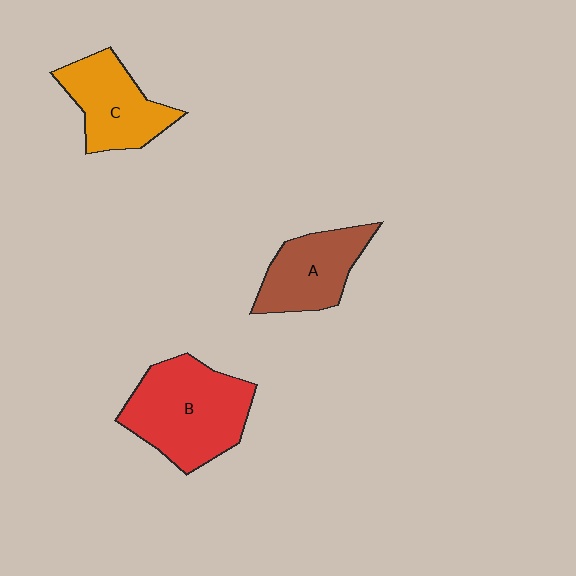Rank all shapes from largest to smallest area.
From largest to smallest: B (red), C (orange), A (brown).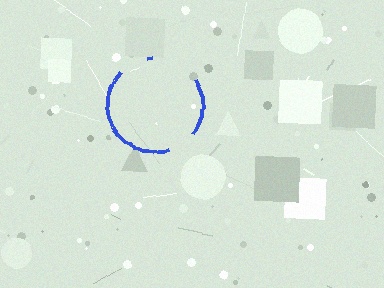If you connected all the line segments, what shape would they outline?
They would outline a circle.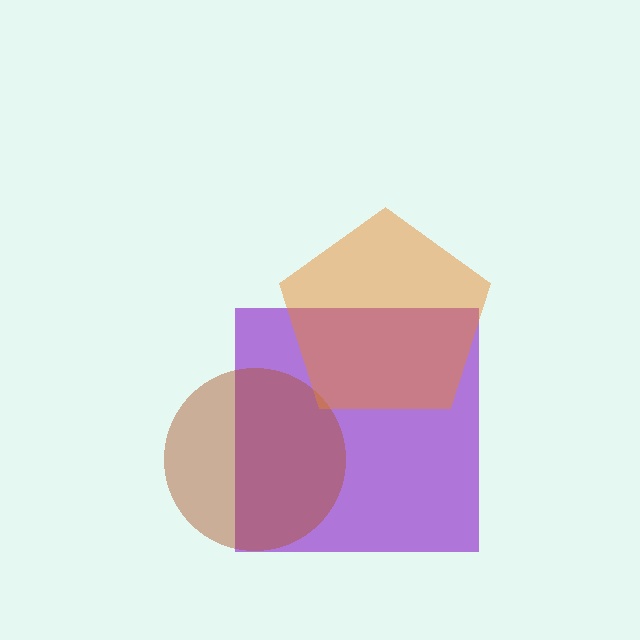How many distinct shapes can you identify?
There are 3 distinct shapes: a purple square, a brown circle, an orange pentagon.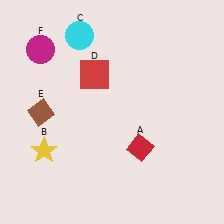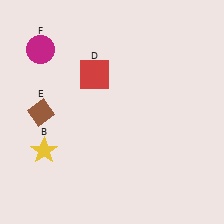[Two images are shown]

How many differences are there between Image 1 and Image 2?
There are 2 differences between the two images.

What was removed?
The red diamond (A), the cyan circle (C) were removed in Image 2.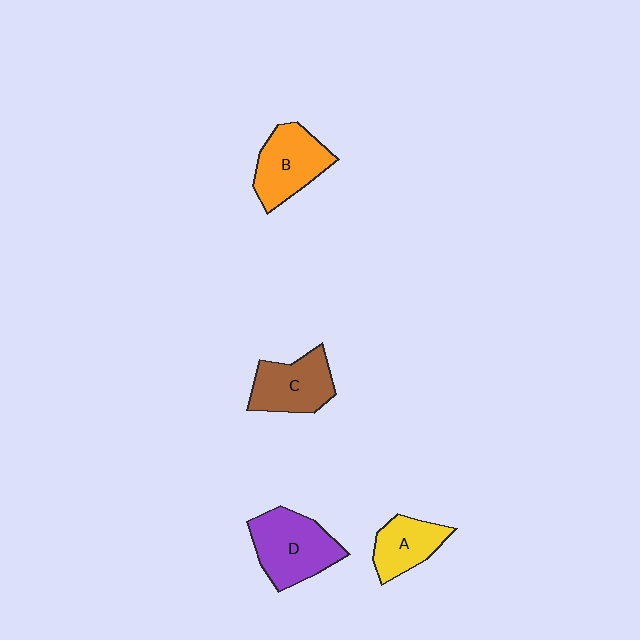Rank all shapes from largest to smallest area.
From largest to smallest: D (purple), B (orange), C (brown), A (yellow).